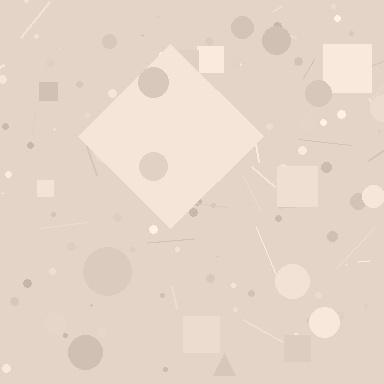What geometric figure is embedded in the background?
A diamond is embedded in the background.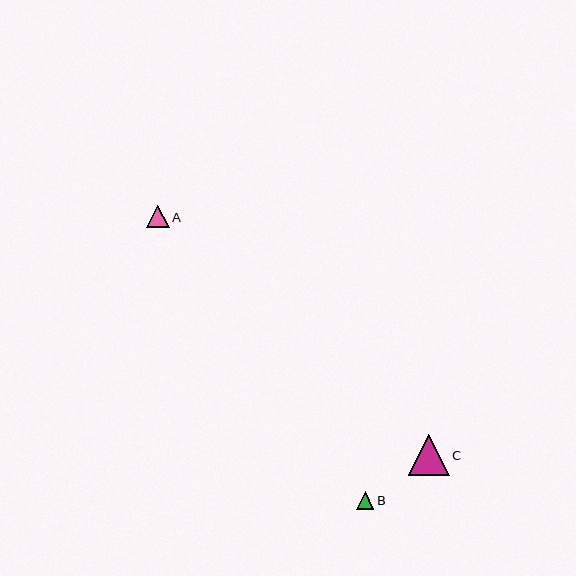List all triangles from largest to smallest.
From largest to smallest: C, A, B.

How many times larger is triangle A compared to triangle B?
Triangle A is approximately 1.3 times the size of triangle B.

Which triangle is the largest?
Triangle C is the largest with a size of approximately 41 pixels.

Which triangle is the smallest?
Triangle B is the smallest with a size of approximately 18 pixels.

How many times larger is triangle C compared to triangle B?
Triangle C is approximately 2.3 times the size of triangle B.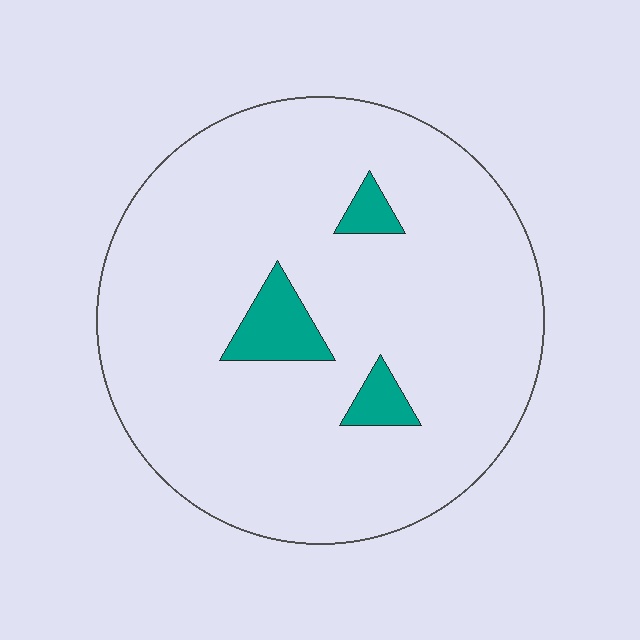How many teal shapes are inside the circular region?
3.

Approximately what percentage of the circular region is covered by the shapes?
Approximately 5%.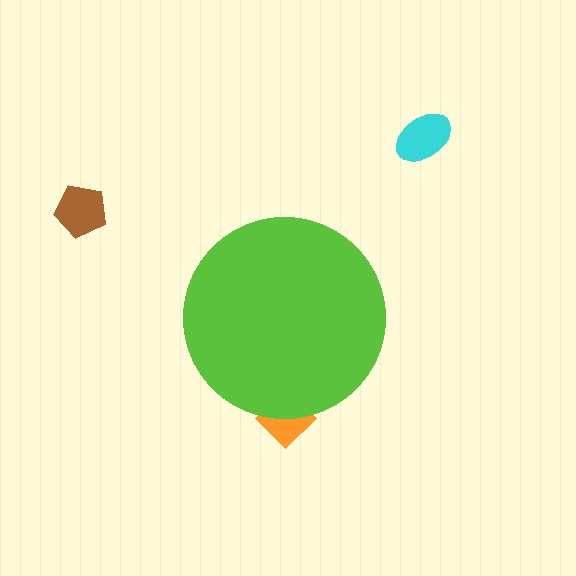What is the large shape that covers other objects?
A lime circle.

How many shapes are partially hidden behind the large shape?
1 shape is partially hidden.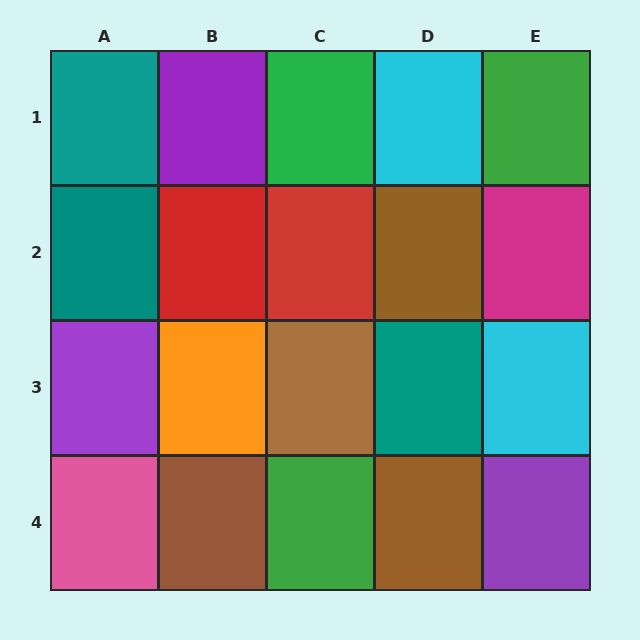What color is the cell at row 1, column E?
Green.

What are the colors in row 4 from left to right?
Pink, brown, green, brown, purple.